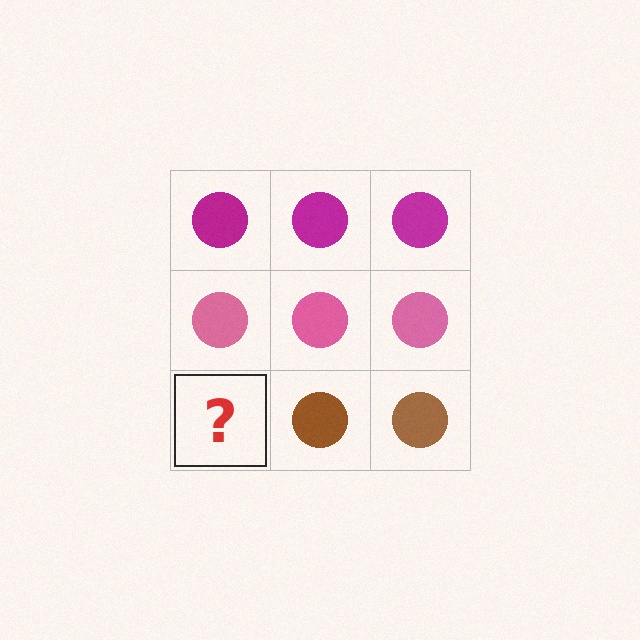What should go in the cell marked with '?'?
The missing cell should contain a brown circle.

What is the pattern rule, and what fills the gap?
The rule is that each row has a consistent color. The gap should be filled with a brown circle.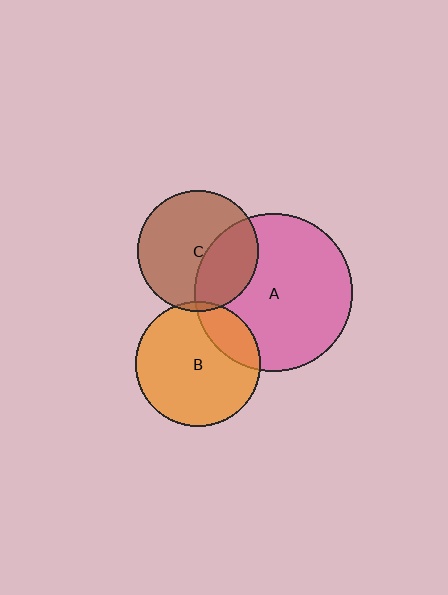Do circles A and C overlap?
Yes.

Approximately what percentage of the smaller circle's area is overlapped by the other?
Approximately 35%.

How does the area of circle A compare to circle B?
Approximately 1.6 times.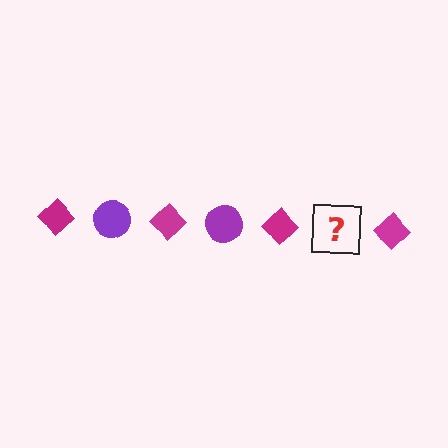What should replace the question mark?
The question mark should be replaced with a purple circle.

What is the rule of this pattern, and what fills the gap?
The rule is that the pattern alternates between magenta diamond and purple circle. The gap should be filled with a purple circle.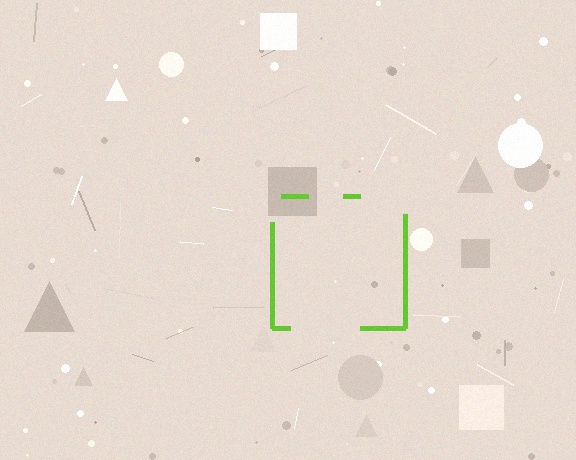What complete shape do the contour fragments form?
The contour fragments form a square.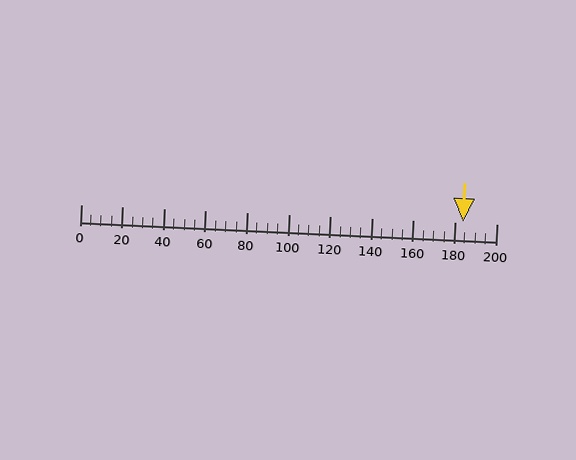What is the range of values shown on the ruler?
The ruler shows values from 0 to 200.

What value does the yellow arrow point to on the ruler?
The yellow arrow points to approximately 184.